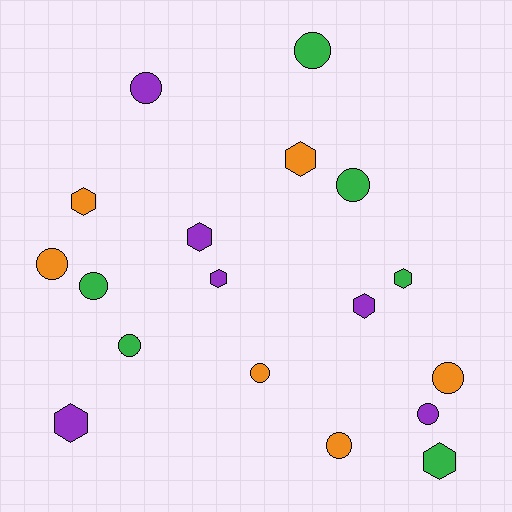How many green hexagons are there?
There are 2 green hexagons.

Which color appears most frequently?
Green, with 6 objects.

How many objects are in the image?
There are 18 objects.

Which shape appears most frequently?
Circle, with 10 objects.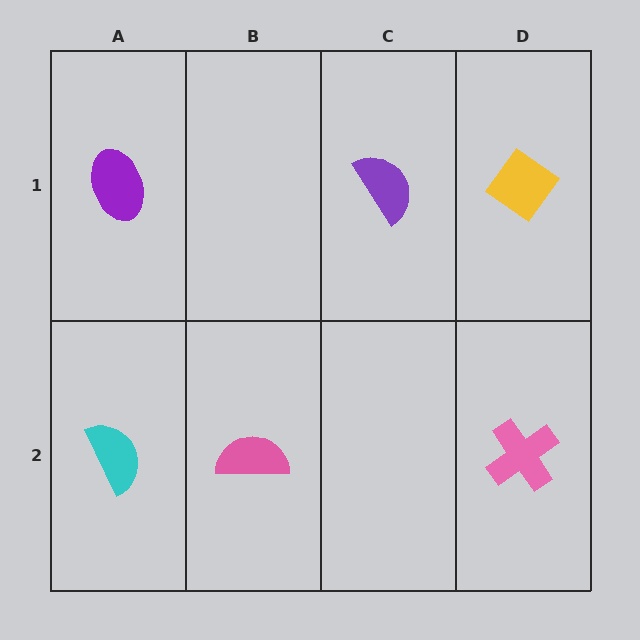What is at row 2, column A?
A cyan semicircle.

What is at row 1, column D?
A yellow diamond.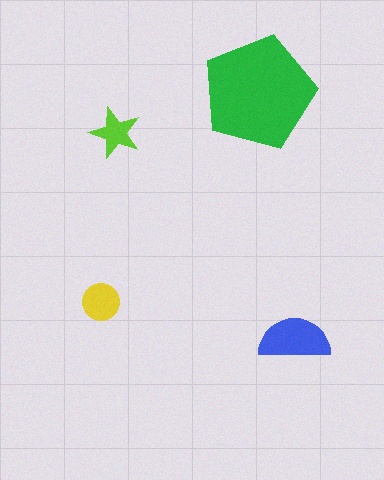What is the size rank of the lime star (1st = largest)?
4th.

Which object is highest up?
The green pentagon is topmost.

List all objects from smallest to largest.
The lime star, the yellow circle, the blue semicircle, the green pentagon.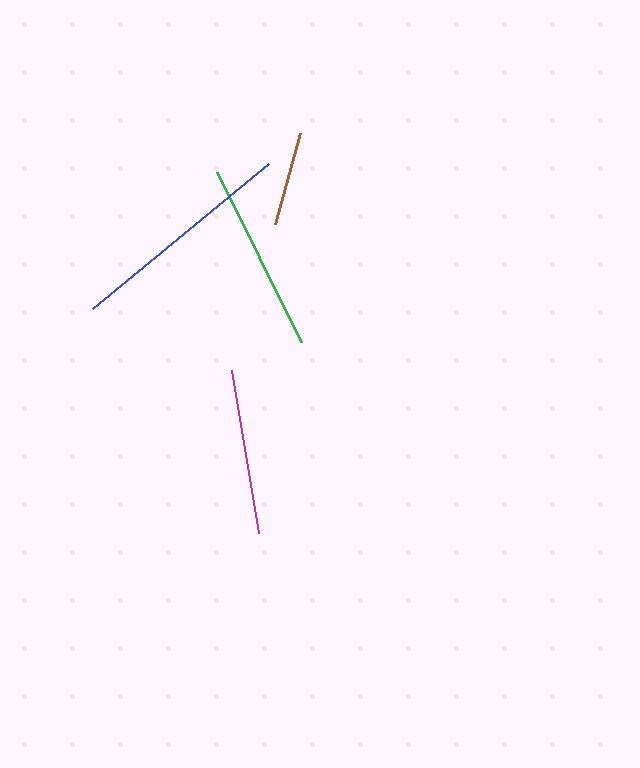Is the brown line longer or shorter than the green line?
The green line is longer than the brown line.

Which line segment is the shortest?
The brown line is the shortest at approximately 94 pixels.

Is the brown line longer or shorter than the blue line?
The blue line is longer than the brown line.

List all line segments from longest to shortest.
From longest to shortest: blue, green, magenta, brown.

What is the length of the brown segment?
The brown segment is approximately 94 pixels long.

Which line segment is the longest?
The blue line is the longest at approximately 228 pixels.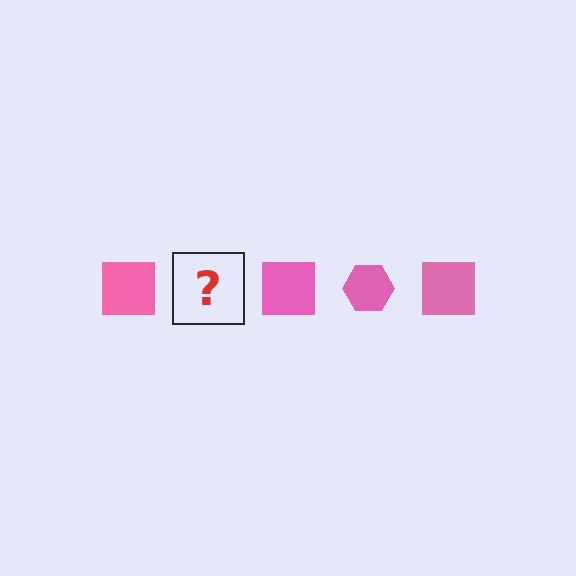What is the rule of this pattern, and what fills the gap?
The rule is that the pattern cycles through square, hexagon shapes in pink. The gap should be filled with a pink hexagon.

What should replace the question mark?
The question mark should be replaced with a pink hexagon.